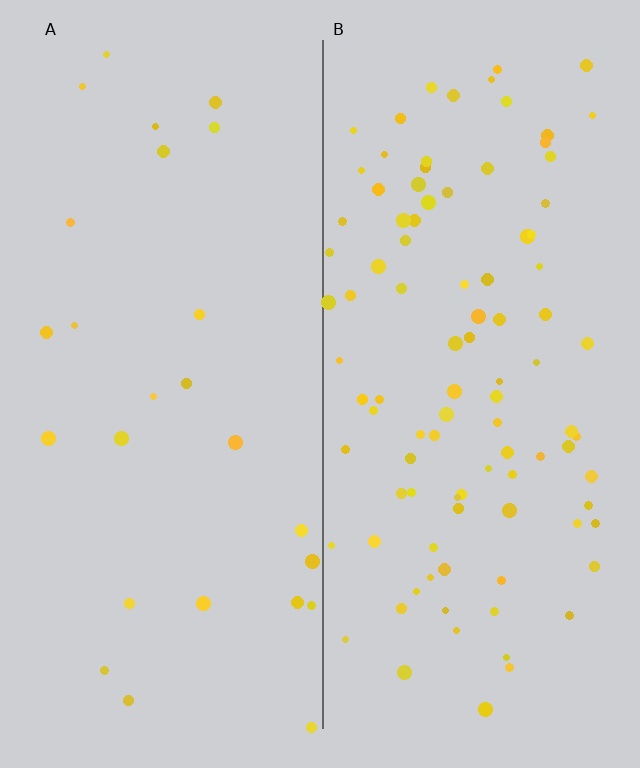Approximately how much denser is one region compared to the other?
Approximately 3.9× — region B over region A.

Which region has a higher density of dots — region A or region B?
B (the right).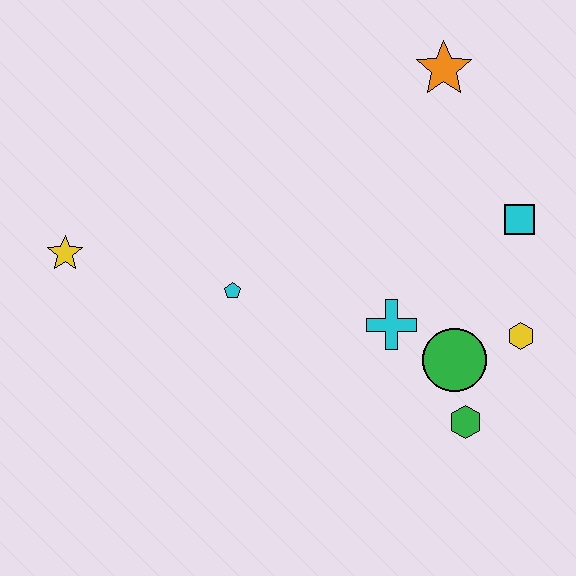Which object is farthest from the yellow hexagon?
The yellow star is farthest from the yellow hexagon.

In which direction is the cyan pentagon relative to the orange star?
The cyan pentagon is below the orange star.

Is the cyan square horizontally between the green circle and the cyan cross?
No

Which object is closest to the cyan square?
The yellow hexagon is closest to the cyan square.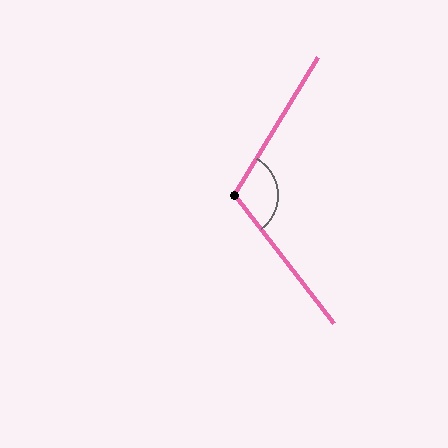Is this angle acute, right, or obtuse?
It is obtuse.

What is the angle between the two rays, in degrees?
Approximately 111 degrees.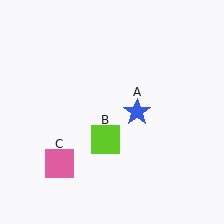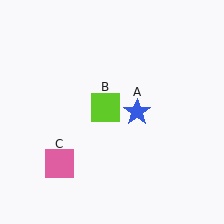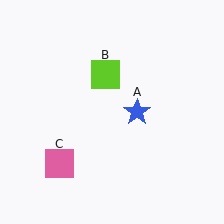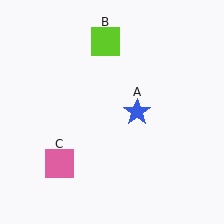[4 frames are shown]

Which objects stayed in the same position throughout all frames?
Blue star (object A) and pink square (object C) remained stationary.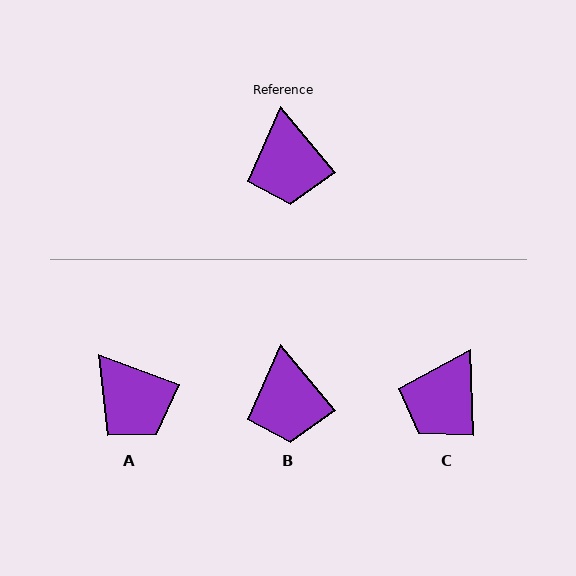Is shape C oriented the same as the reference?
No, it is off by about 38 degrees.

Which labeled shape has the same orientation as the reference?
B.